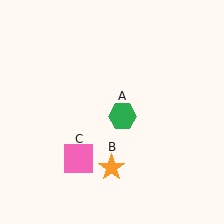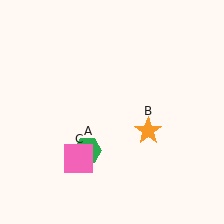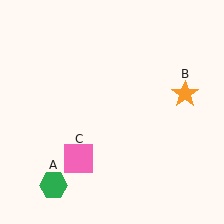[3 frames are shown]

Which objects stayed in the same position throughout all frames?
Pink square (object C) remained stationary.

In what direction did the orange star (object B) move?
The orange star (object B) moved up and to the right.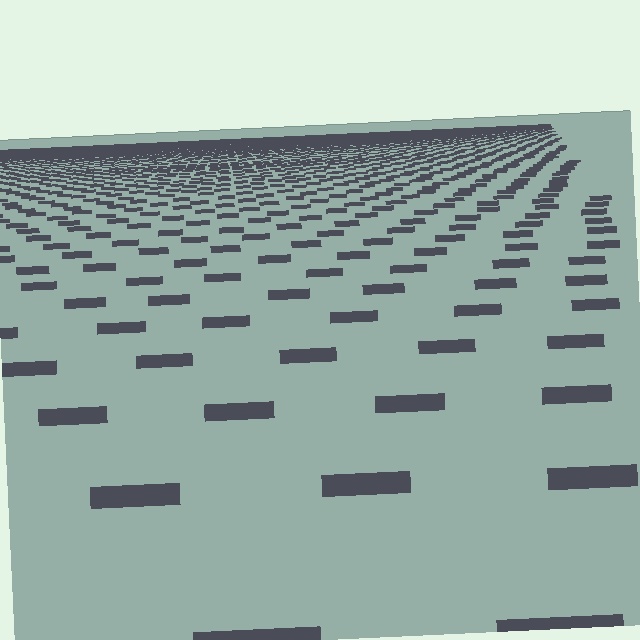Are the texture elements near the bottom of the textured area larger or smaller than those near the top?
Larger. Near the bottom, elements are closer to the viewer and appear at a bigger on-screen size.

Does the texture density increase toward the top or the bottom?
Density increases toward the top.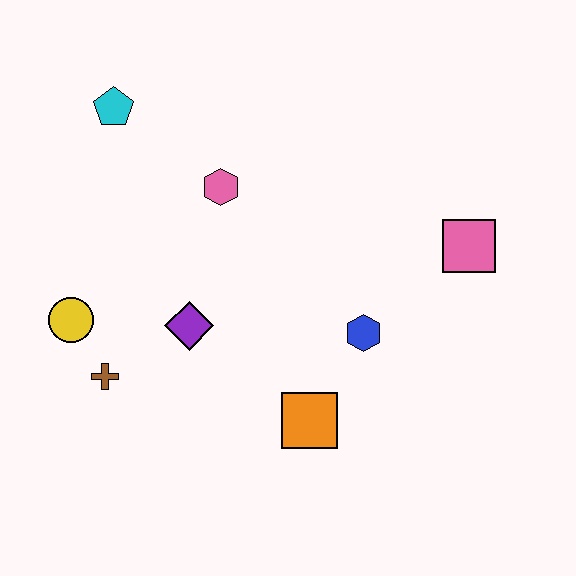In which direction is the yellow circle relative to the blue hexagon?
The yellow circle is to the left of the blue hexagon.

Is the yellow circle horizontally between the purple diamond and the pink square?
No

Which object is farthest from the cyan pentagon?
The pink square is farthest from the cyan pentagon.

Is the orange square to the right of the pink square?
No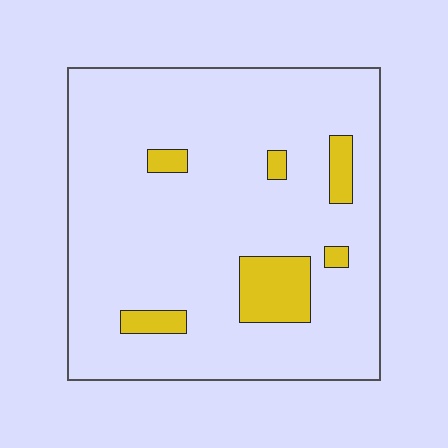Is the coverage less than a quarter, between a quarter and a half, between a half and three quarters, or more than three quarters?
Less than a quarter.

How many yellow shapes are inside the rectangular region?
6.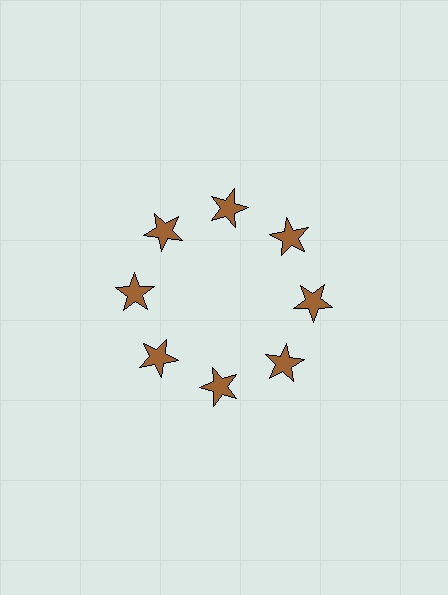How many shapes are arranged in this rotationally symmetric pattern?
There are 8 shapes, arranged in 8 groups of 1.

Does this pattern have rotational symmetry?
Yes, this pattern has 8-fold rotational symmetry. It looks the same after rotating 45 degrees around the center.